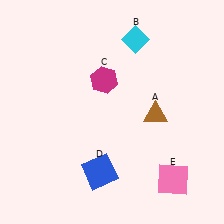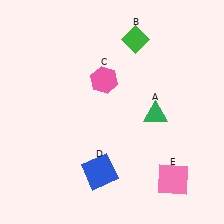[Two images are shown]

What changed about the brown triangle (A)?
In Image 1, A is brown. In Image 2, it changed to green.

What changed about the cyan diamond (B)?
In Image 1, B is cyan. In Image 2, it changed to green.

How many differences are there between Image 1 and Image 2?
There are 3 differences between the two images.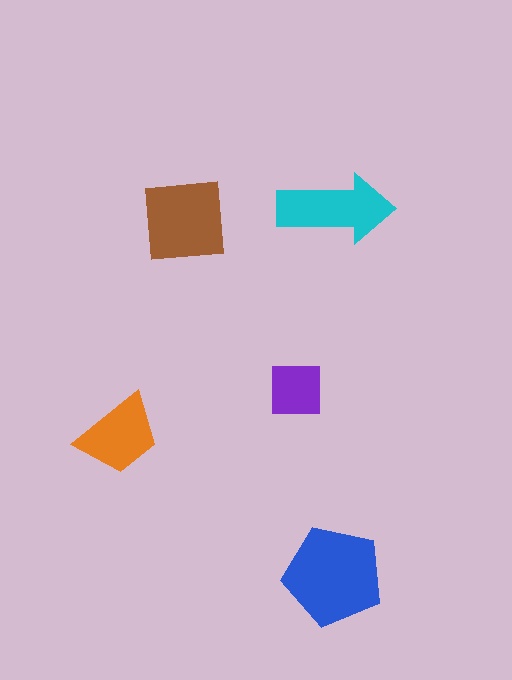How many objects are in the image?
There are 5 objects in the image.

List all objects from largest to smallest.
The blue pentagon, the brown square, the cyan arrow, the orange trapezoid, the purple square.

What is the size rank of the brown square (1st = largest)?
2nd.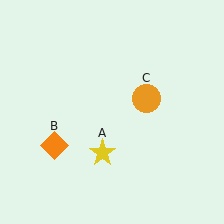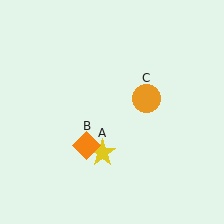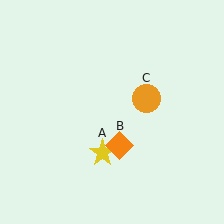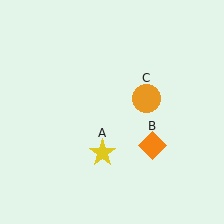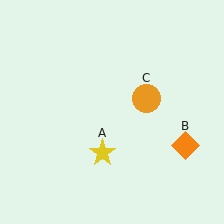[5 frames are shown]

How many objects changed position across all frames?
1 object changed position: orange diamond (object B).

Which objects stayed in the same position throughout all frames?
Yellow star (object A) and orange circle (object C) remained stationary.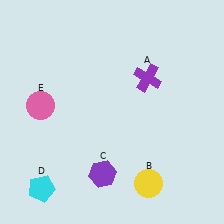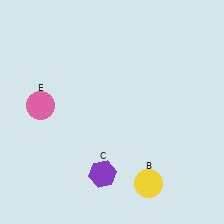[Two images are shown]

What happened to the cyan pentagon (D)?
The cyan pentagon (D) was removed in Image 2. It was in the bottom-left area of Image 1.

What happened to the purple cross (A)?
The purple cross (A) was removed in Image 2. It was in the top-right area of Image 1.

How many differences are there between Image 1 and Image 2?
There are 2 differences between the two images.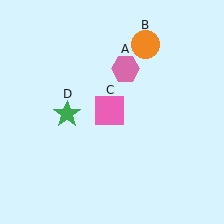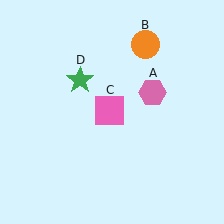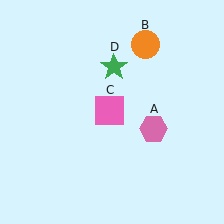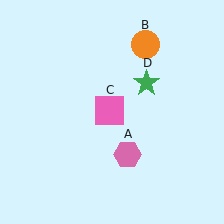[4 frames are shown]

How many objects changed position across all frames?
2 objects changed position: pink hexagon (object A), green star (object D).